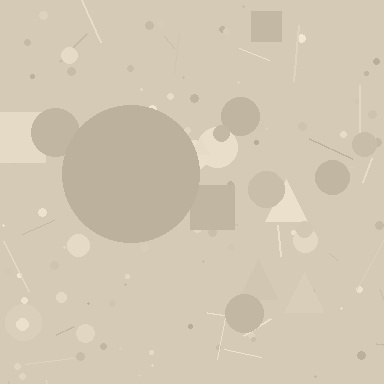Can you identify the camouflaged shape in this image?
The camouflaged shape is a circle.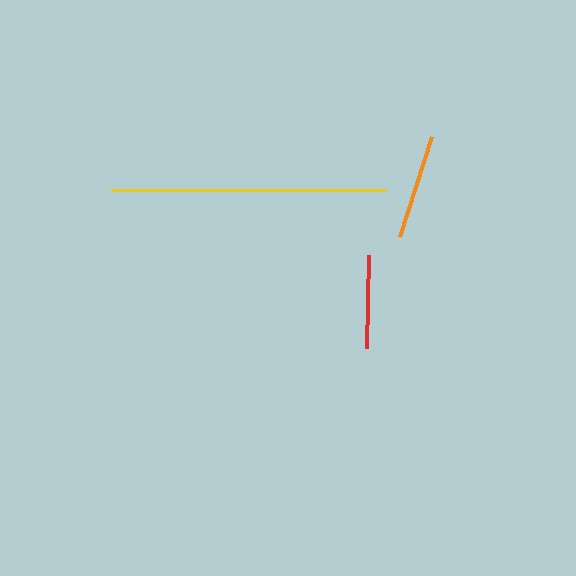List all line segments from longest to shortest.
From longest to shortest: yellow, orange, red.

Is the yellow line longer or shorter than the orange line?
The yellow line is longer than the orange line.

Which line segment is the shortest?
The red line is the shortest at approximately 93 pixels.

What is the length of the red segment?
The red segment is approximately 93 pixels long.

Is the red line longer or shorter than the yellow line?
The yellow line is longer than the red line.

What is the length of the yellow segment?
The yellow segment is approximately 275 pixels long.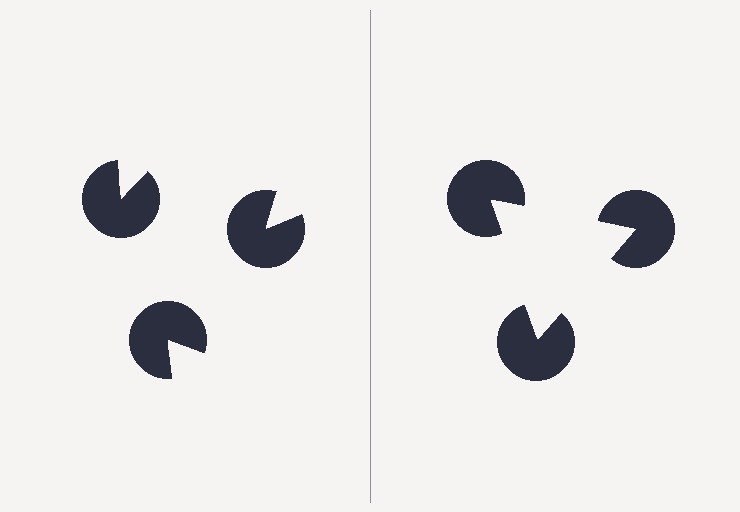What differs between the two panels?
The pac-man discs are positioned identically on both sides; only the wedge orientations differ. On the right they align to a triangle; on the left they are misaligned.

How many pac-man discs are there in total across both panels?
6 — 3 on each side.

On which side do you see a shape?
An illusory triangle appears on the right side. On the left side the wedge cuts are rotated, so no coherent shape forms.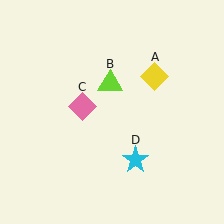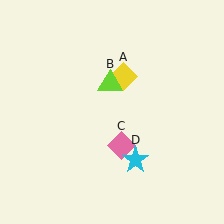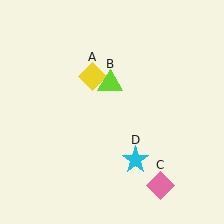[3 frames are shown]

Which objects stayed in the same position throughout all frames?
Lime triangle (object B) and cyan star (object D) remained stationary.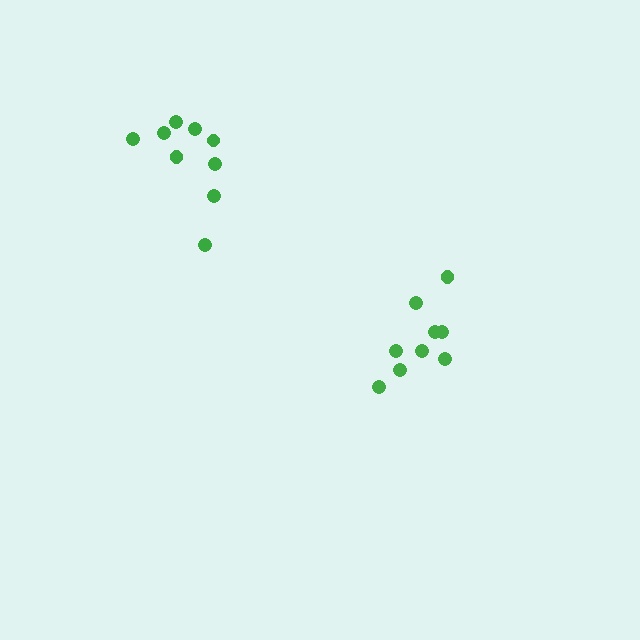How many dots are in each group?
Group 1: 9 dots, Group 2: 9 dots (18 total).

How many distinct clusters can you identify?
There are 2 distinct clusters.